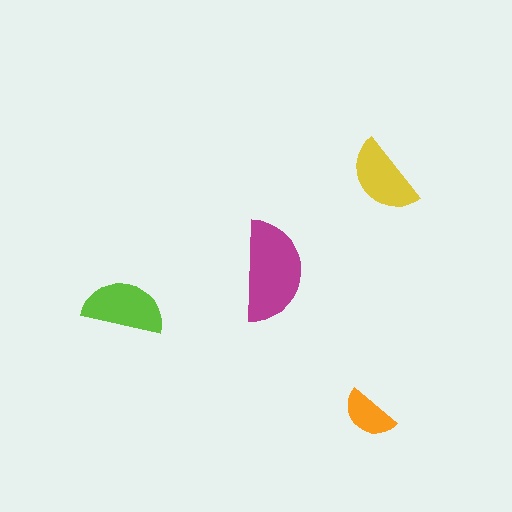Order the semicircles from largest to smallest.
the magenta one, the lime one, the yellow one, the orange one.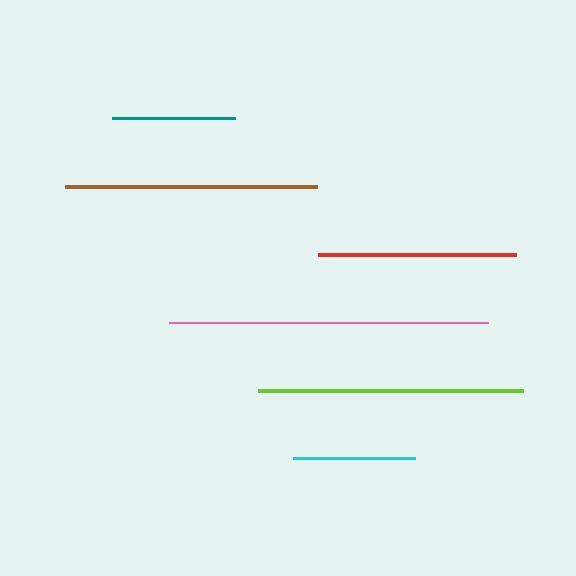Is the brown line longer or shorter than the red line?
The brown line is longer than the red line.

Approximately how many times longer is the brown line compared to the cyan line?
The brown line is approximately 2.1 times the length of the cyan line.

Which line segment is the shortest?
The cyan line is the shortest at approximately 122 pixels.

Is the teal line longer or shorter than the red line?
The red line is longer than the teal line.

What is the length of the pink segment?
The pink segment is approximately 319 pixels long.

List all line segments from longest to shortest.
From longest to shortest: pink, lime, brown, red, teal, cyan.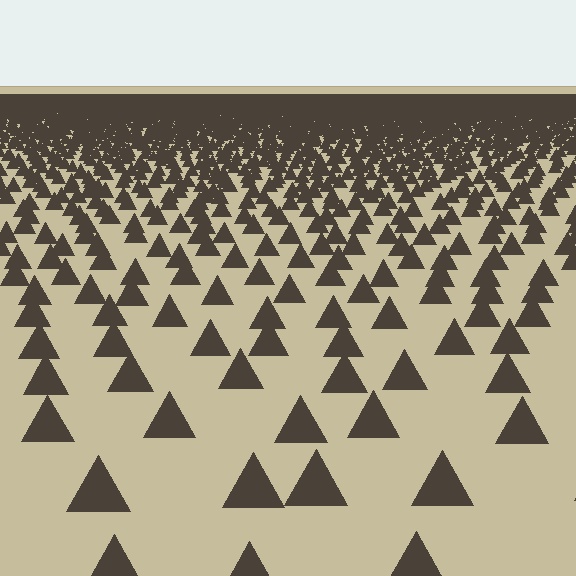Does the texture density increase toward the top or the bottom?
Density increases toward the top.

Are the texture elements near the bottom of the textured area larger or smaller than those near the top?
Larger. Near the bottom, elements are closer to the viewer and appear at a bigger on-screen size.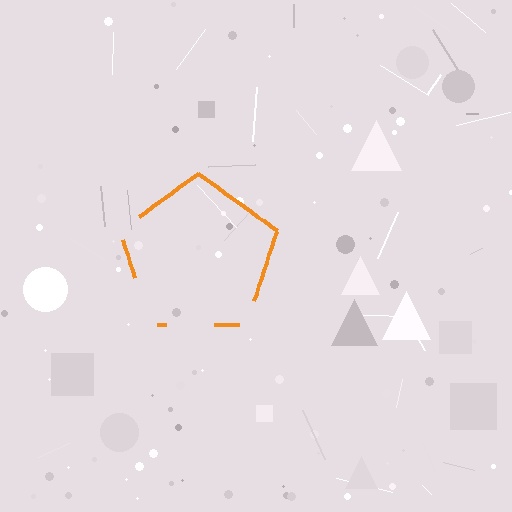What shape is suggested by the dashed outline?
The dashed outline suggests a pentagon.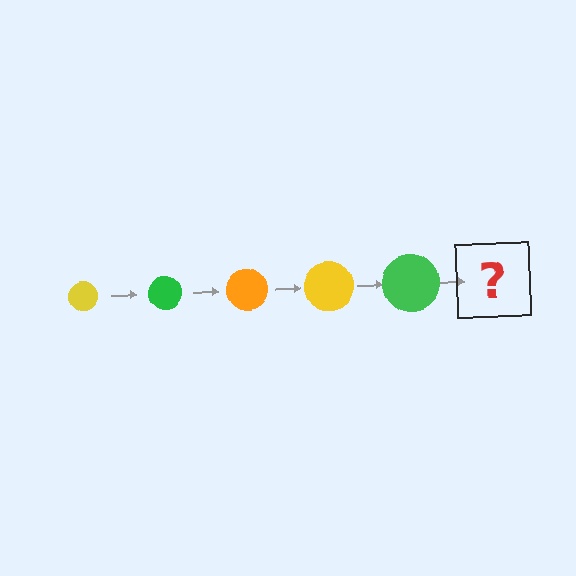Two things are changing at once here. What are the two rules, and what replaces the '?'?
The two rules are that the circle grows larger each step and the color cycles through yellow, green, and orange. The '?' should be an orange circle, larger than the previous one.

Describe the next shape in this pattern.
It should be an orange circle, larger than the previous one.